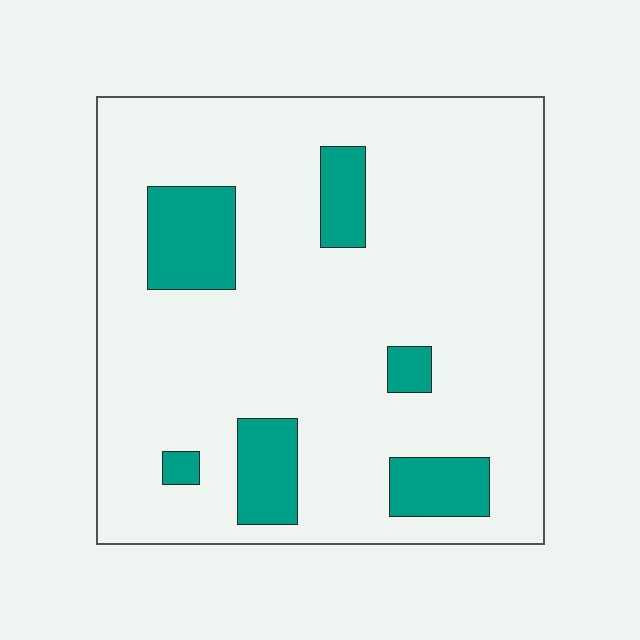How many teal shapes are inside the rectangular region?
6.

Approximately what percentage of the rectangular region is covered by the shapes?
Approximately 15%.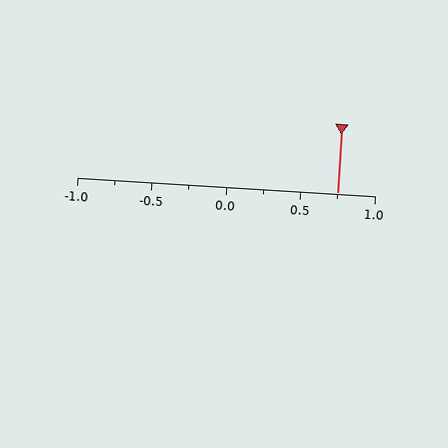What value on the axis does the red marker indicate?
The marker indicates approximately 0.75.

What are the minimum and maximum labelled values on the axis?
The axis runs from -1.0 to 1.0.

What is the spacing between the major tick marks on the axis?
The major ticks are spaced 0.5 apart.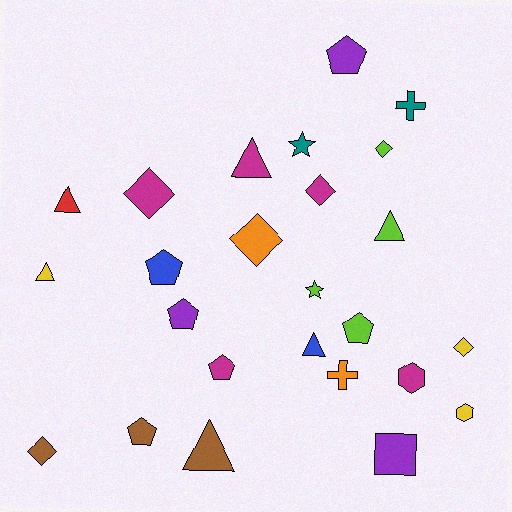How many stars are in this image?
There are 2 stars.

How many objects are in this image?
There are 25 objects.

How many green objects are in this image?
There are no green objects.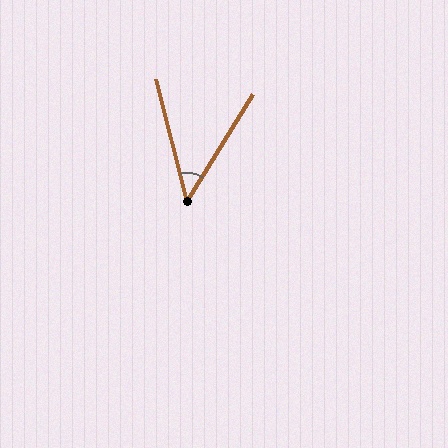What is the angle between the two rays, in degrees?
Approximately 46 degrees.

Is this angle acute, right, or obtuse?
It is acute.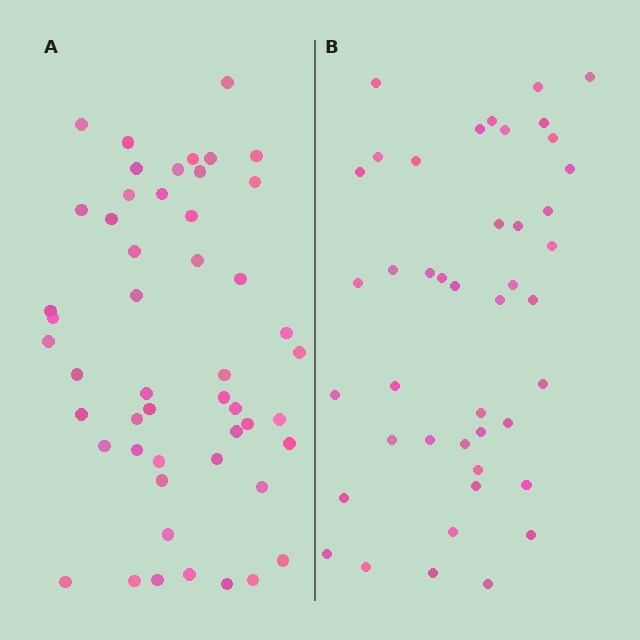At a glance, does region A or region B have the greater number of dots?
Region A (the left region) has more dots.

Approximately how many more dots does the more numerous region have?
Region A has roughly 8 or so more dots than region B.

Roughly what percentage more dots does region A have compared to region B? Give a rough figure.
About 15% more.